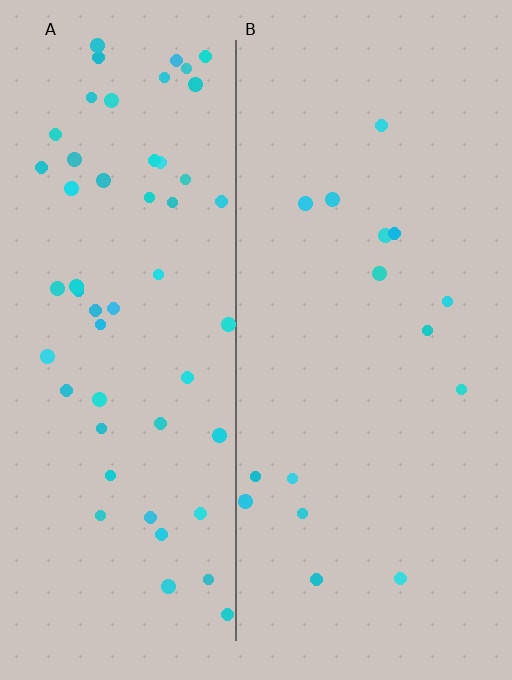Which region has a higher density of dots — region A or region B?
A (the left).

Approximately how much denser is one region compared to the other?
Approximately 3.5× — region A over region B.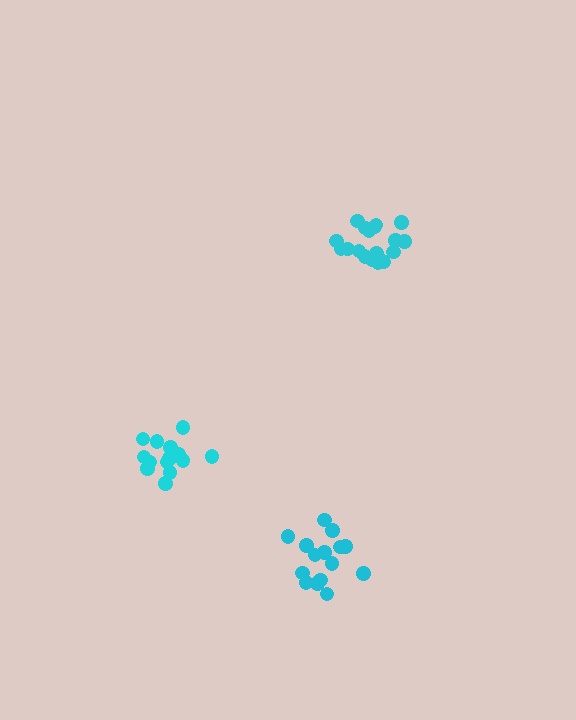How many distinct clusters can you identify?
There are 3 distinct clusters.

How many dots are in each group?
Group 1: 14 dots, Group 2: 19 dots, Group 3: 15 dots (48 total).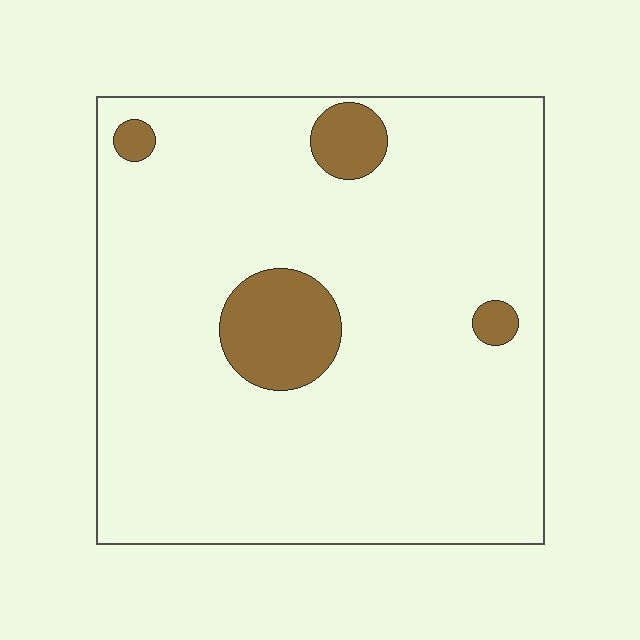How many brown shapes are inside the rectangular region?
4.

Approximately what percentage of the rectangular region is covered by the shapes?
Approximately 10%.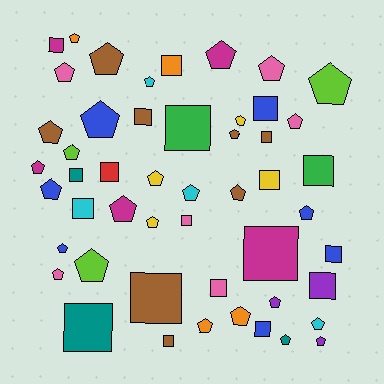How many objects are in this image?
There are 50 objects.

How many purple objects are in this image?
There are 3 purple objects.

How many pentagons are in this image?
There are 30 pentagons.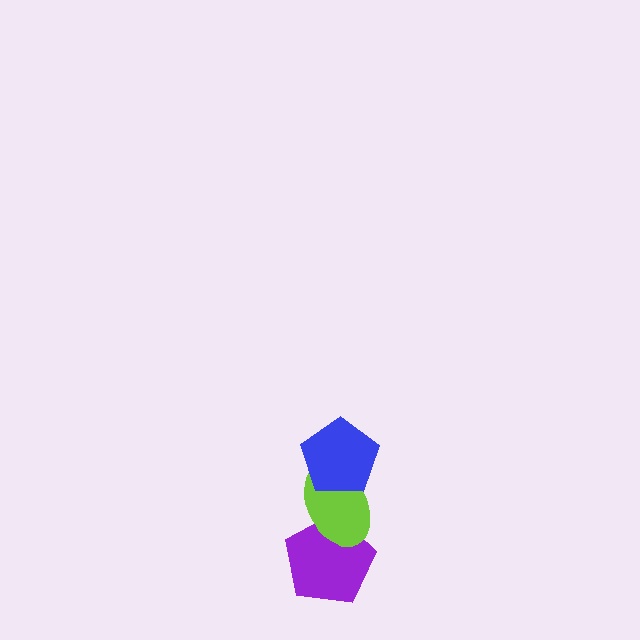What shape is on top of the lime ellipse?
The blue pentagon is on top of the lime ellipse.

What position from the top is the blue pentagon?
The blue pentagon is 1st from the top.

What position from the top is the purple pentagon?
The purple pentagon is 3rd from the top.